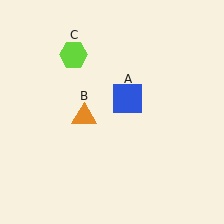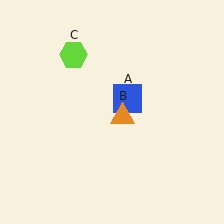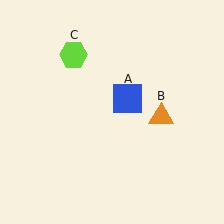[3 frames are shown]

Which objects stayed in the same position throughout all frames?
Blue square (object A) and lime hexagon (object C) remained stationary.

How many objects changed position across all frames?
1 object changed position: orange triangle (object B).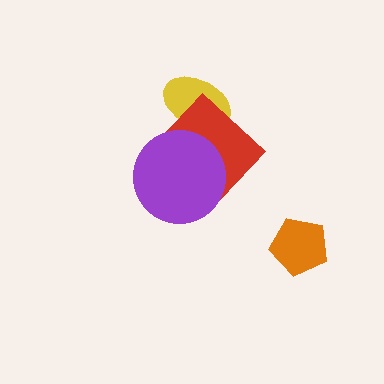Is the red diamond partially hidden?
Yes, it is partially covered by another shape.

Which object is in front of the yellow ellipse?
The red diamond is in front of the yellow ellipse.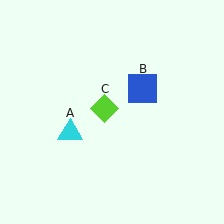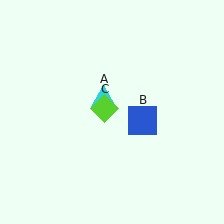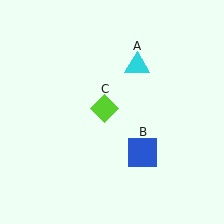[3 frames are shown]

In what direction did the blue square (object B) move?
The blue square (object B) moved down.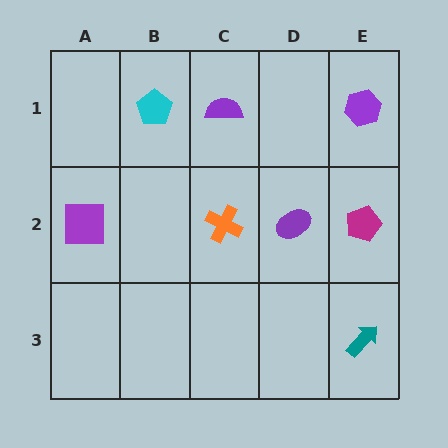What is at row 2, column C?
An orange cross.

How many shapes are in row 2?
4 shapes.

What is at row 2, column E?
A magenta pentagon.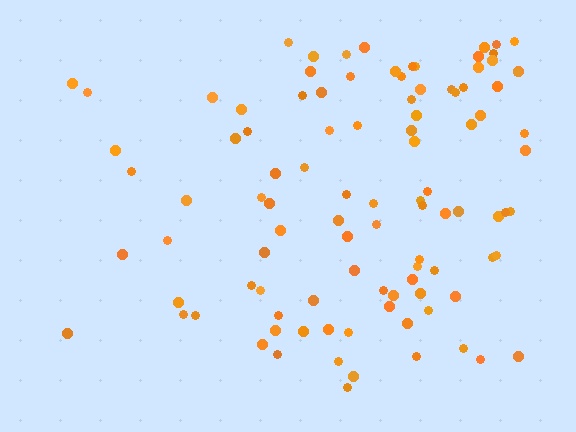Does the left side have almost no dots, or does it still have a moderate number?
Still a moderate number, just noticeably fewer than the right.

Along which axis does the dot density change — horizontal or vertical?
Horizontal.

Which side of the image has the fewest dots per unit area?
The left.